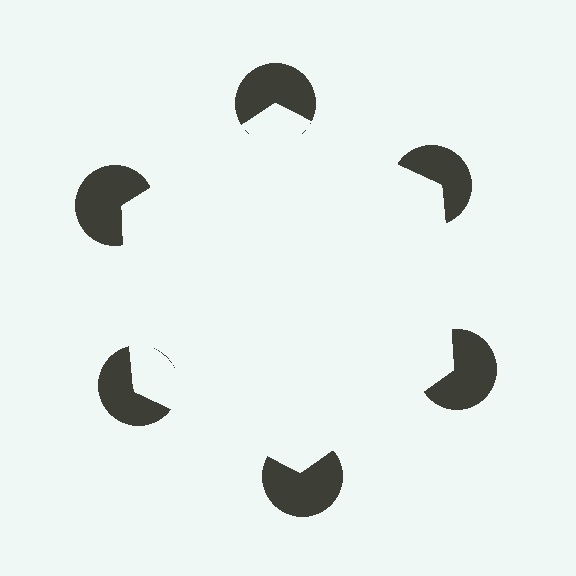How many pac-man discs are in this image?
There are 6 — one at each vertex of the illusory hexagon.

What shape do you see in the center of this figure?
An illusory hexagon — its edges are inferred from the aligned wedge cuts in the pac-man discs, not physically drawn.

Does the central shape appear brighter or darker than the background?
It typically appears slightly brighter than the background, even though no actual brightness change is drawn.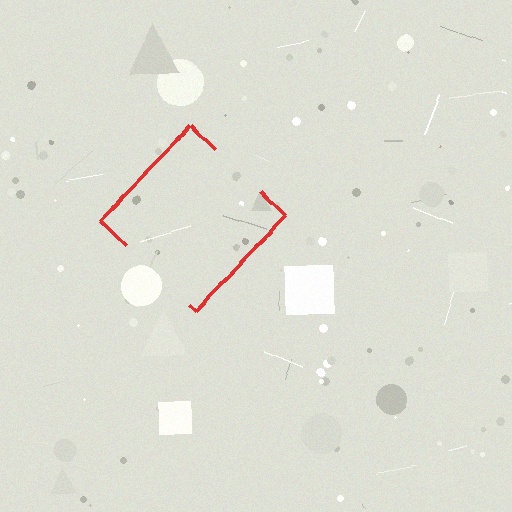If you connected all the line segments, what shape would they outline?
They would outline a diamond.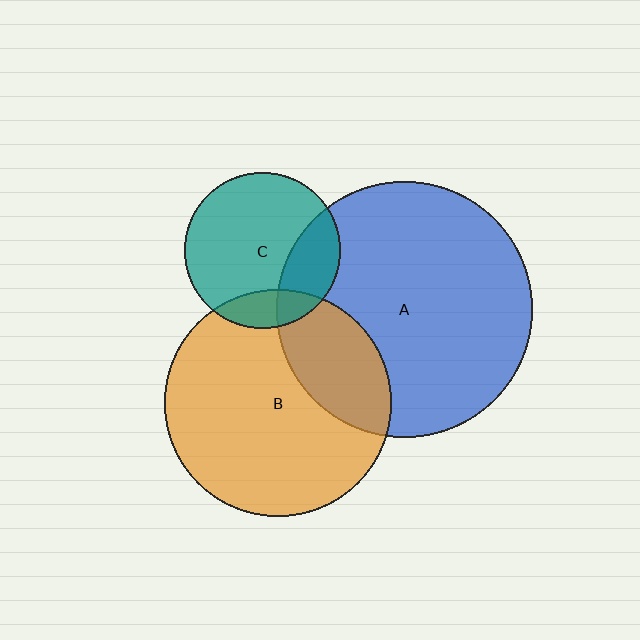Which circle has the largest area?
Circle A (blue).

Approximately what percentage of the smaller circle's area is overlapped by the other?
Approximately 15%.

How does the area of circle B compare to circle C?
Approximately 2.1 times.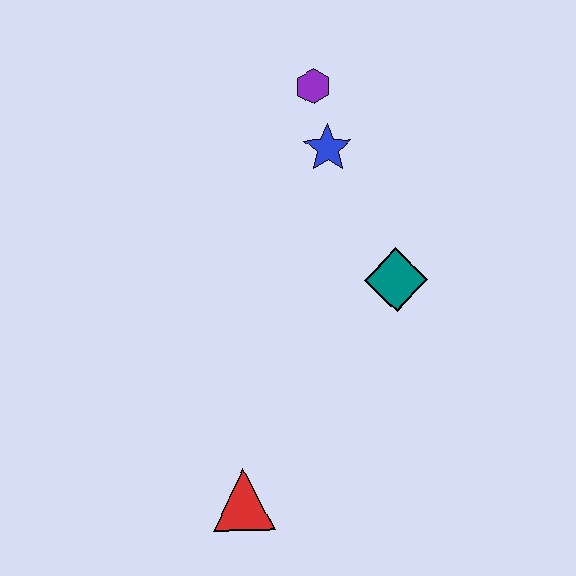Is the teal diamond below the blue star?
Yes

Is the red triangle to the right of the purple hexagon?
No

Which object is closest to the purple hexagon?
The blue star is closest to the purple hexagon.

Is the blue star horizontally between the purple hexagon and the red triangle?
No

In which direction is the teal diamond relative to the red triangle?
The teal diamond is above the red triangle.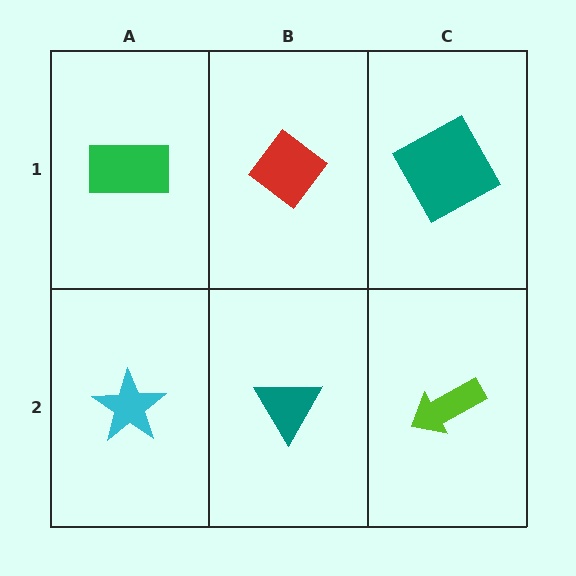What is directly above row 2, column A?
A green rectangle.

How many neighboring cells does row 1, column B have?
3.